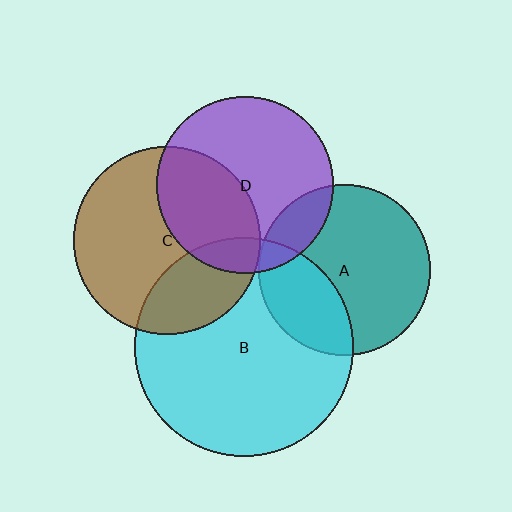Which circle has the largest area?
Circle B (cyan).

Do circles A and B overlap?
Yes.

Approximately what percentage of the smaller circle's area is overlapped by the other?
Approximately 30%.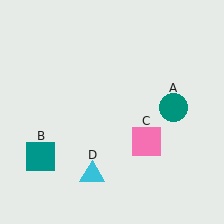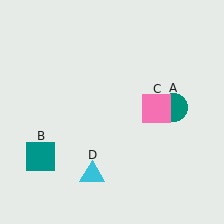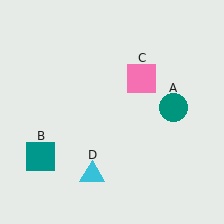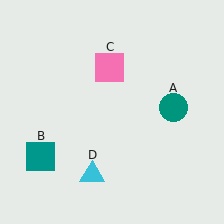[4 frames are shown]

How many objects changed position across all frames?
1 object changed position: pink square (object C).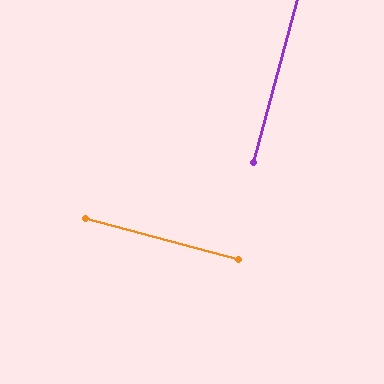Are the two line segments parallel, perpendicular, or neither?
Perpendicular — they meet at approximately 90°.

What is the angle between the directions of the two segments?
Approximately 90 degrees.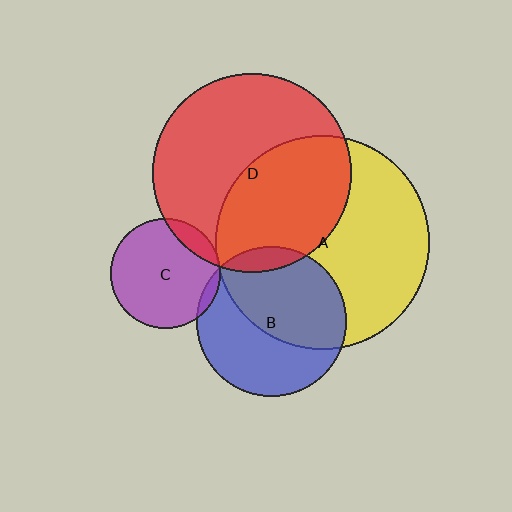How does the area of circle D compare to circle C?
Approximately 3.3 times.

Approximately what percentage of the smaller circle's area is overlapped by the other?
Approximately 10%.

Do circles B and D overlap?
Yes.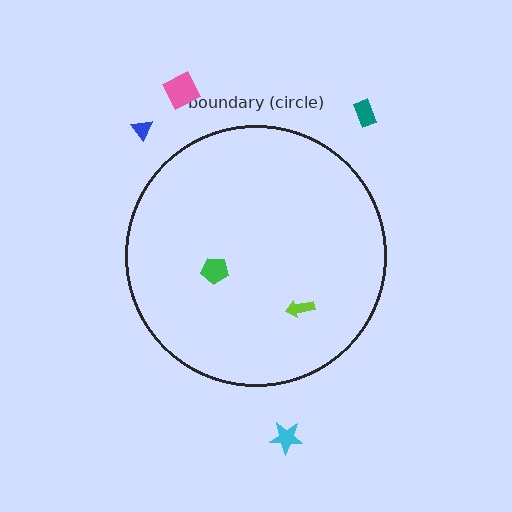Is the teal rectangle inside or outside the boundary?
Outside.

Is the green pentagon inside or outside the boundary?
Inside.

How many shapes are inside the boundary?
2 inside, 4 outside.